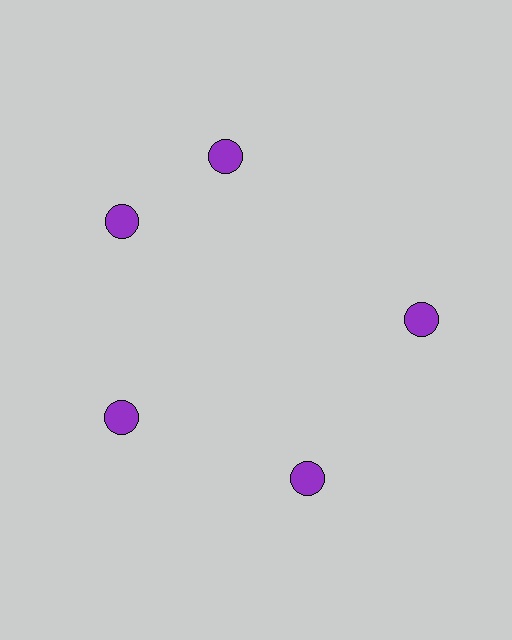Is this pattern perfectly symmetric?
No. The 5 purple circles are arranged in a ring, but one element near the 1 o'clock position is rotated out of alignment along the ring, breaking the 5-fold rotational symmetry.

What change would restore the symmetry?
The symmetry would be restored by rotating it back into even spacing with its neighbors so that all 5 circles sit at equal angles and equal distance from the center.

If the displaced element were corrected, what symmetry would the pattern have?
It would have 5-fold rotational symmetry — the pattern would map onto itself every 72 degrees.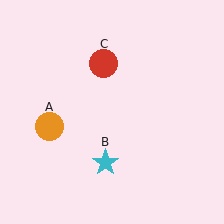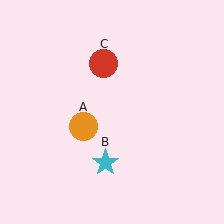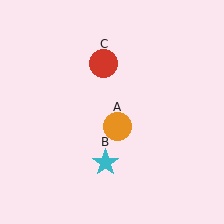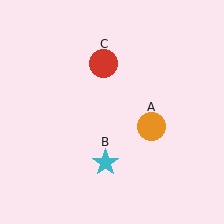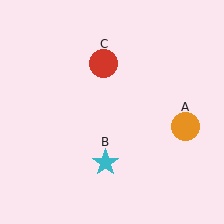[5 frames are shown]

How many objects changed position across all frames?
1 object changed position: orange circle (object A).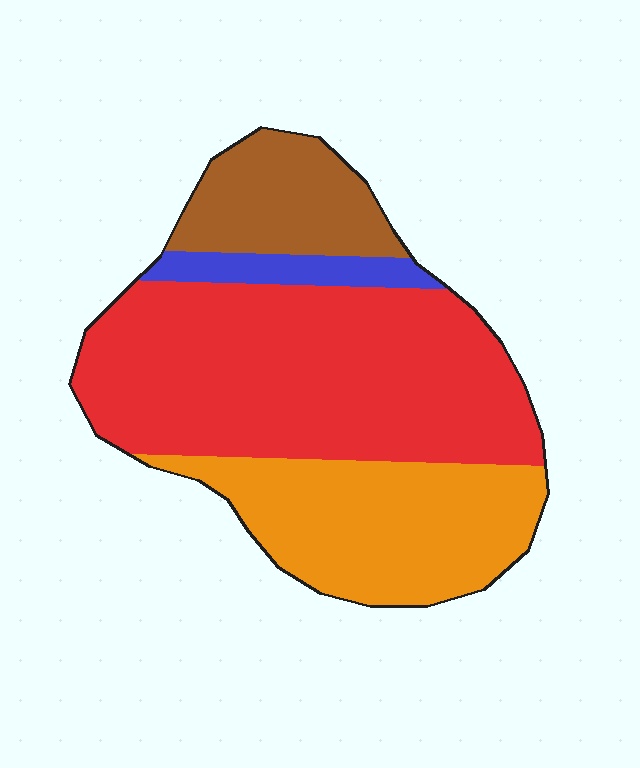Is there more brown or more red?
Red.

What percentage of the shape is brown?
Brown covers about 15% of the shape.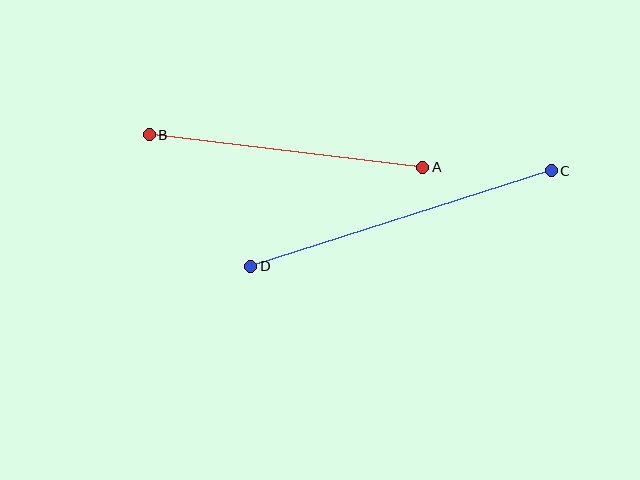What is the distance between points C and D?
The distance is approximately 315 pixels.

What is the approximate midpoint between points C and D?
The midpoint is at approximately (401, 219) pixels.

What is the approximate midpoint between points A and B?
The midpoint is at approximately (286, 151) pixels.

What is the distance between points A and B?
The distance is approximately 275 pixels.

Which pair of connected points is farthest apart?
Points C and D are farthest apart.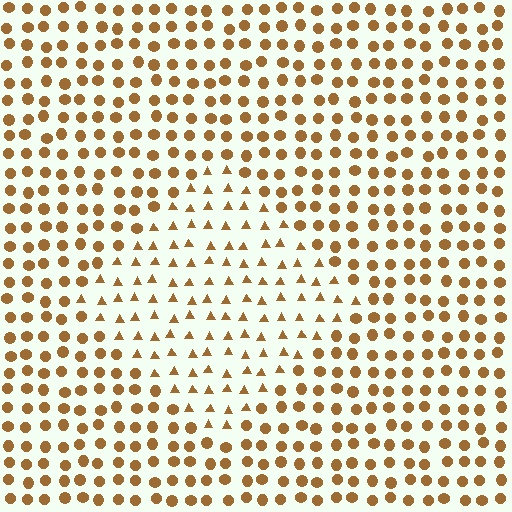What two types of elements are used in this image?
The image uses triangles inside the diamond region and circles outside it.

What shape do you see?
I see a diamond.